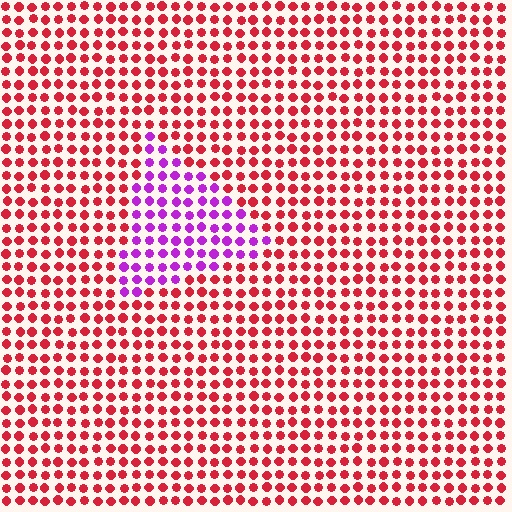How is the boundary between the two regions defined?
The boundary is defined purely by a slight shift in hue (about 60 degrees). Spacing, size, and orientation are identical on both sides.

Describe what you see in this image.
The image is filled with small red elements in a uniform arrangement. A triangle-shaped region is visible where the elements are tinted to a slightly different hue, forming a subtle color boundary.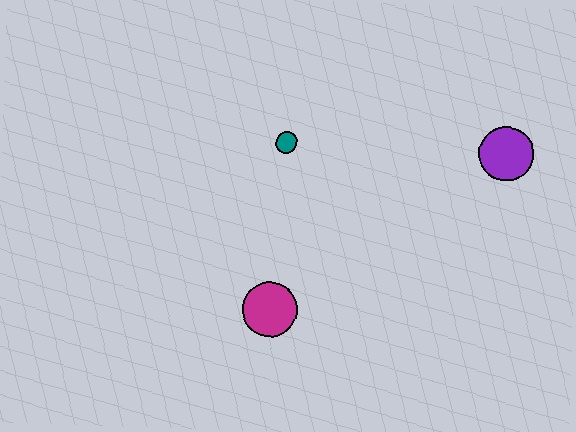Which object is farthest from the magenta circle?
The purple circle is farthest from the magenta circle.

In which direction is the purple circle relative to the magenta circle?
The purple circle is to the right of the magenta circle.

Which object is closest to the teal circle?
The magenta circle is closest to the teal circle.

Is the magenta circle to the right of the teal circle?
No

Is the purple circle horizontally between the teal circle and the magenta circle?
No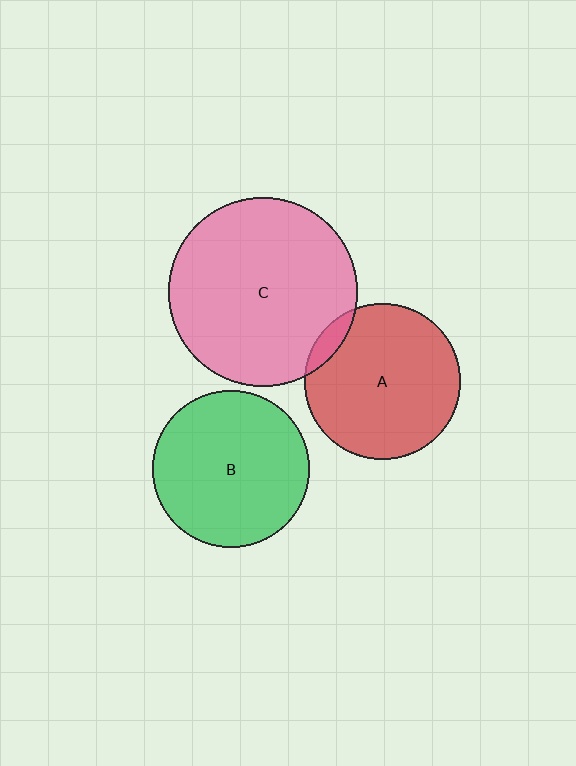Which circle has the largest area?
Circle C (pink).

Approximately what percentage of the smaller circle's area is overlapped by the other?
Approximately 5%.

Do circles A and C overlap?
Yes.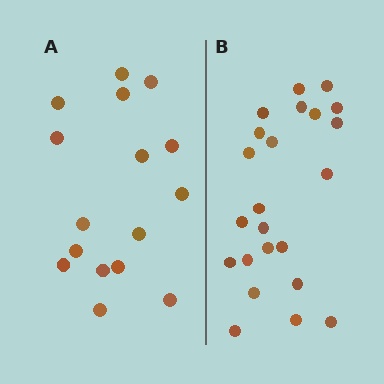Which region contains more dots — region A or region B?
Region B (the right region) has more dots.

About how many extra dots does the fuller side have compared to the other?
Region B has roughly 8 or so more dots than region A.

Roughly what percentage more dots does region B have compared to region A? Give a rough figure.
About 45% more.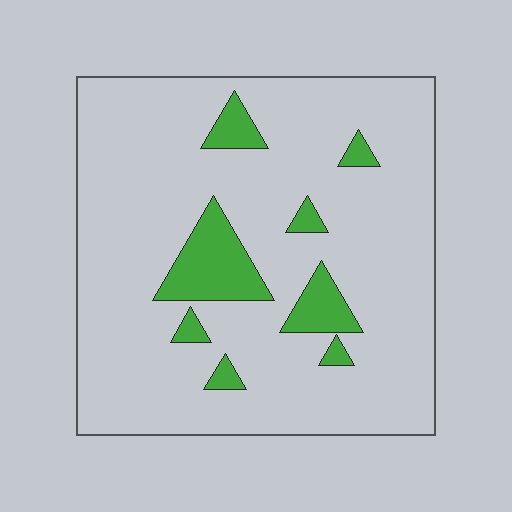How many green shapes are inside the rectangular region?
8.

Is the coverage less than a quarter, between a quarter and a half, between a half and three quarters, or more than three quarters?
Less than a quarter.